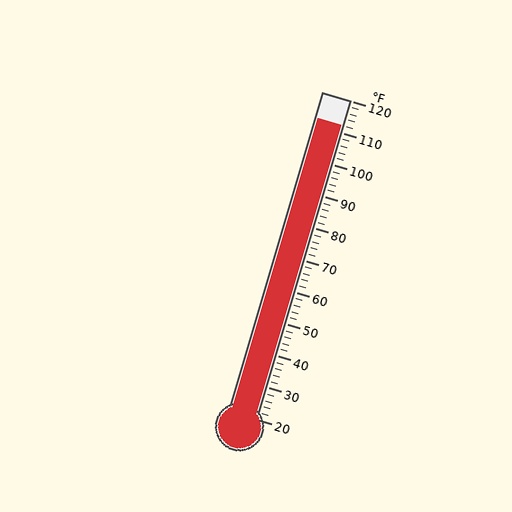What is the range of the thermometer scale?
The thermometer scale ranges from 20°F to 120°F.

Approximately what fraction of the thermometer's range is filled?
The thermometer is filled to approximately 90% of its range.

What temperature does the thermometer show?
The thermometer shows approximately 112°F.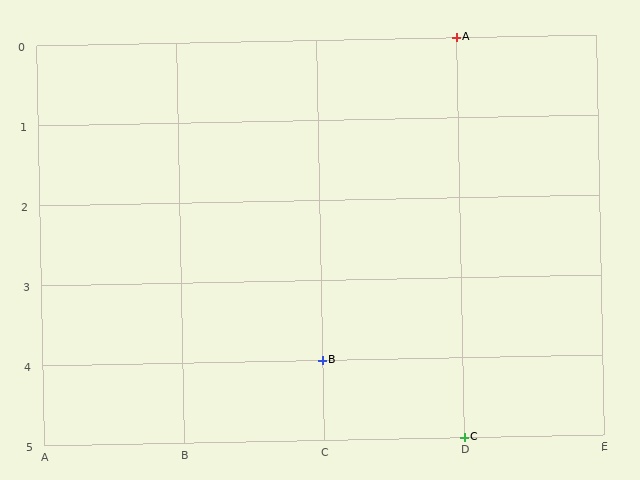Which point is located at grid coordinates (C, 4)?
Point B is at (C, 4).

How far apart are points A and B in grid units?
Points A and B are 1 column and 4 rows apart (about 4.1 grid units diagonally).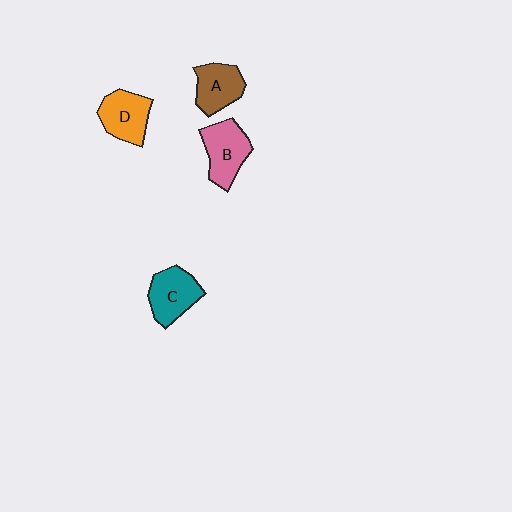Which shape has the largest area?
Shape B (pink).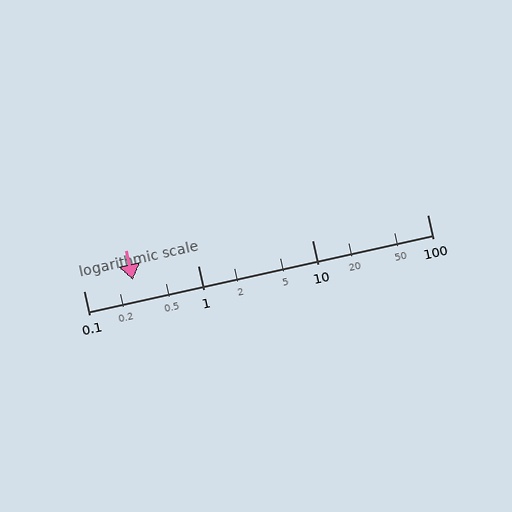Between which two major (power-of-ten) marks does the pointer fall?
The pointer is between 0.1 and 1.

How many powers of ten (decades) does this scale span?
The scale spans 3 decades, from 0.1 to 100.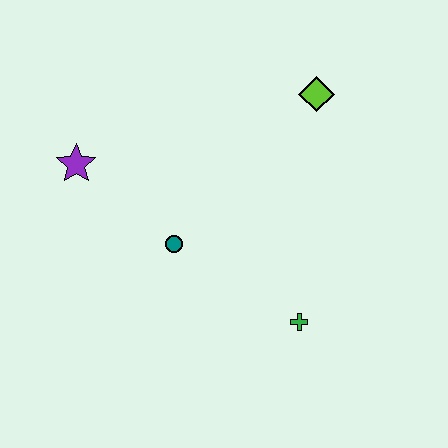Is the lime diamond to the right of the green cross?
Yes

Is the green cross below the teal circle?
Yes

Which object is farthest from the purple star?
The green cross is farthest from the purple star.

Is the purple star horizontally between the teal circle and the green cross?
No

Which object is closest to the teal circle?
The purple star is closest to the teal circle.